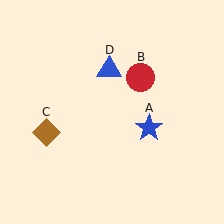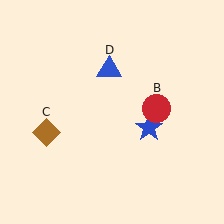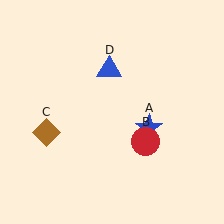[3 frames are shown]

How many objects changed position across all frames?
1 object changed position: red circle (object B).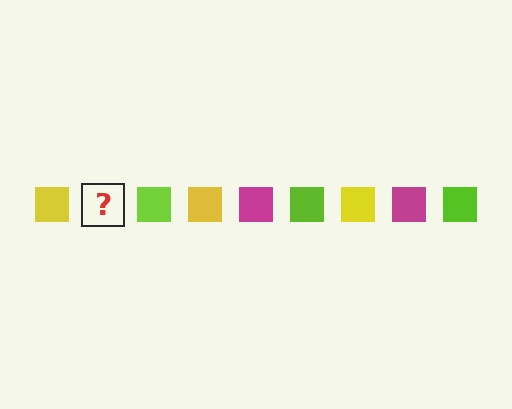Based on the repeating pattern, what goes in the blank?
The blank should be a magenta square.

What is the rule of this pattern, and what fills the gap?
The rule is that the pattern cycles through yellow, magenta, lime squares. The gap should be filled with a magenta square.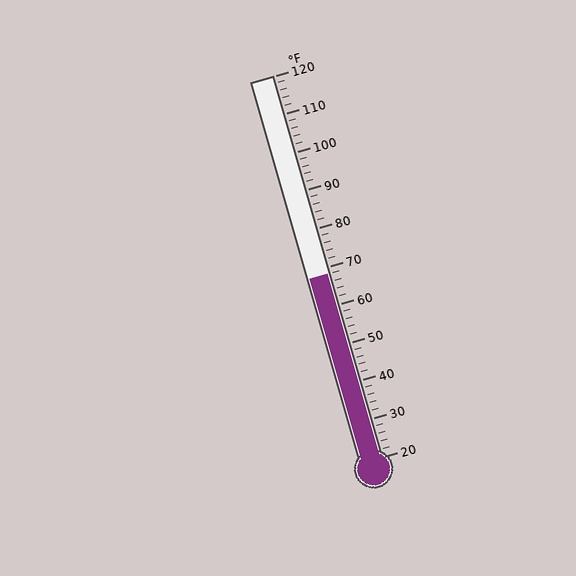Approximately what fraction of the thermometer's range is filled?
The thermometer is filled to approximately 50% of its range.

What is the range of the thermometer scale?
The thermometer scale ranges from 20°F to 120°F.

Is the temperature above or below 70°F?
The temperature is below 70°F.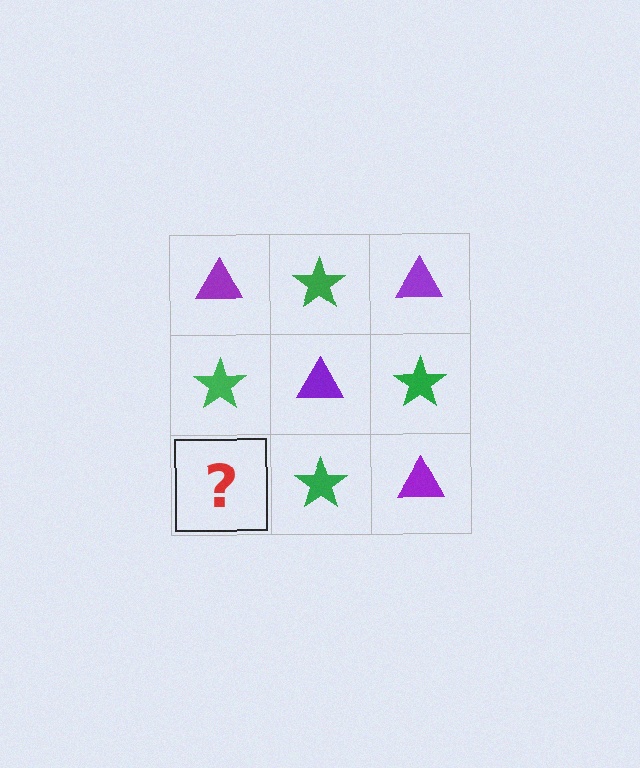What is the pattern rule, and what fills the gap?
The rule is that it alternates purple triangle and green star in a checkerboard pattern. The gap should be filled with a purple triangle.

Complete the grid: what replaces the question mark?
The question mark should be replaced with a purple triangle.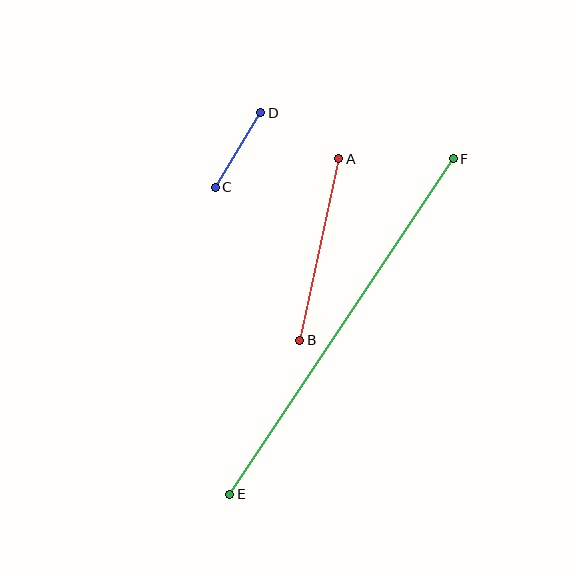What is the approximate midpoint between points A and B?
The midpoint is at approximately (319, 250) pixels.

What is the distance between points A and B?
The distance is approximately 186 pixels.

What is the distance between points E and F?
The distance is approximately 403 pixels.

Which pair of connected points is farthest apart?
Points E and F are farthest apart.